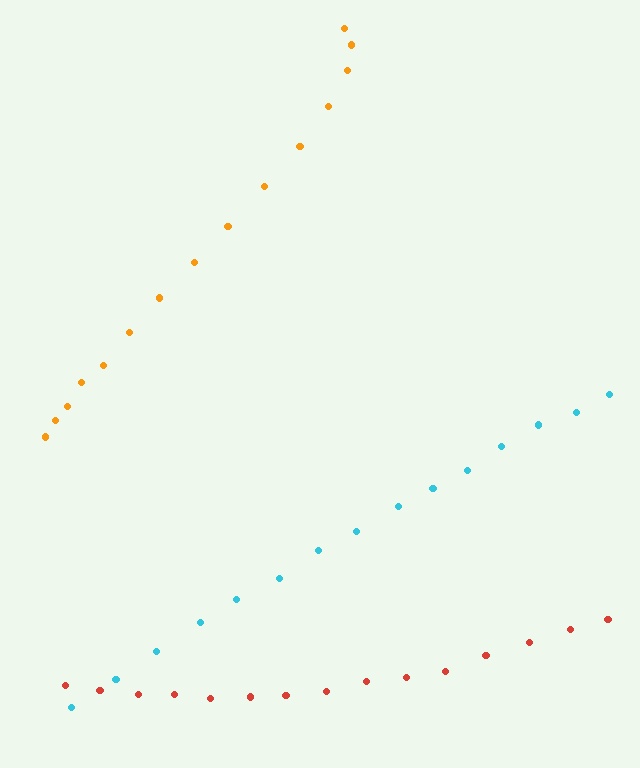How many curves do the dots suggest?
There are 3 distinct paths.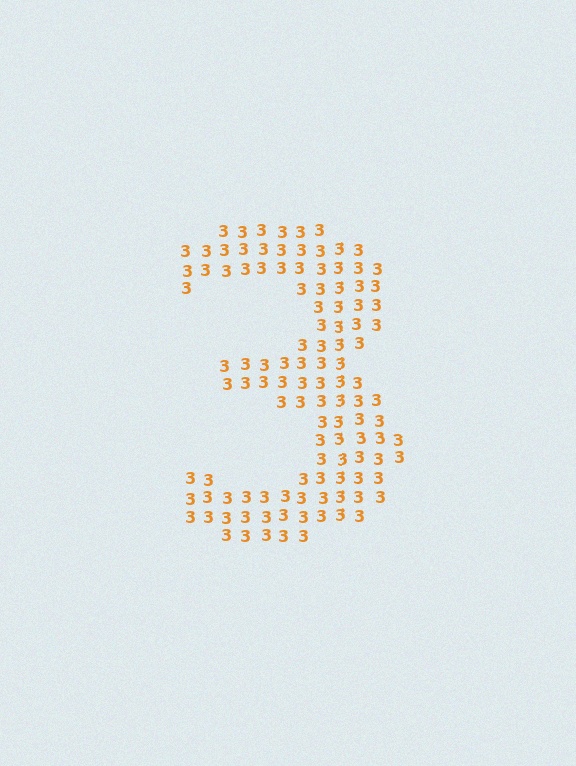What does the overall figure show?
The overall figure shows the digit 3.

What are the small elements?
The small elements are digit 3's.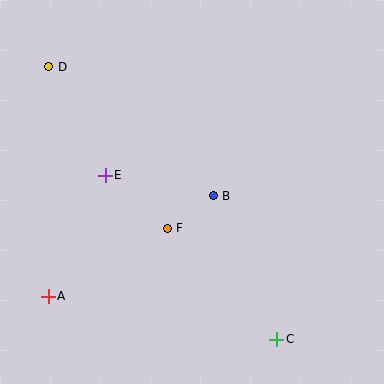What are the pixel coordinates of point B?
Point B is at (213, 196).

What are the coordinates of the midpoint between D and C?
The midpoint between D and C is at (163, 203).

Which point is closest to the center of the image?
Point B at (213, 196) is closest to the center.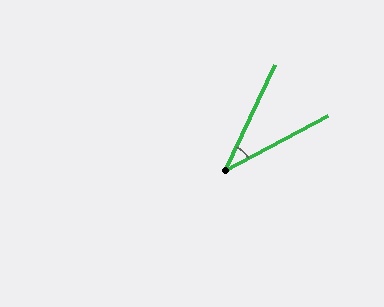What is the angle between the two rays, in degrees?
Approximately 36 degrees.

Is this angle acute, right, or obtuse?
It is acute.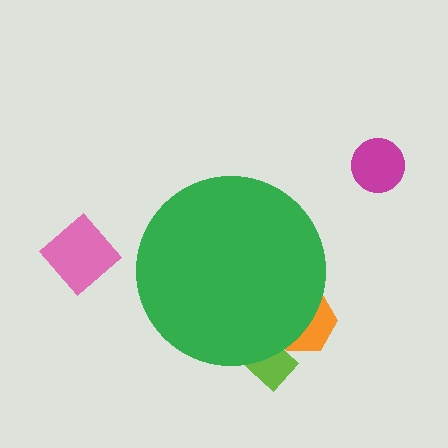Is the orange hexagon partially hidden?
Yes, the orange hexagon is partially hidden behind the green circle.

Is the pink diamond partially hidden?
No, the pink diamond is fully visible.